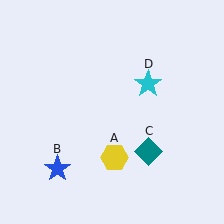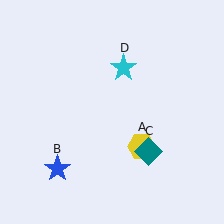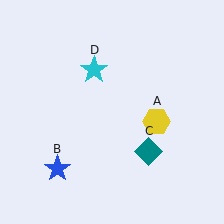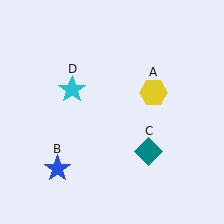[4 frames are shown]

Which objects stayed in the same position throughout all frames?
Blue star (object B) and teal diamond (object C) remained stationary.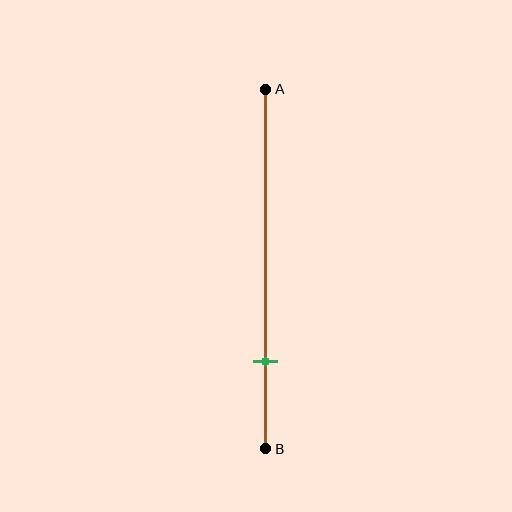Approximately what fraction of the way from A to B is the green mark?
The green mark is approximately 75% of the way from A to B.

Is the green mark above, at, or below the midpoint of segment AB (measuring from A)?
The green mark is below the midpoint of segment AB.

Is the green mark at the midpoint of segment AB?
No, the mark is at about 75% from A, not at the 50% midpoint.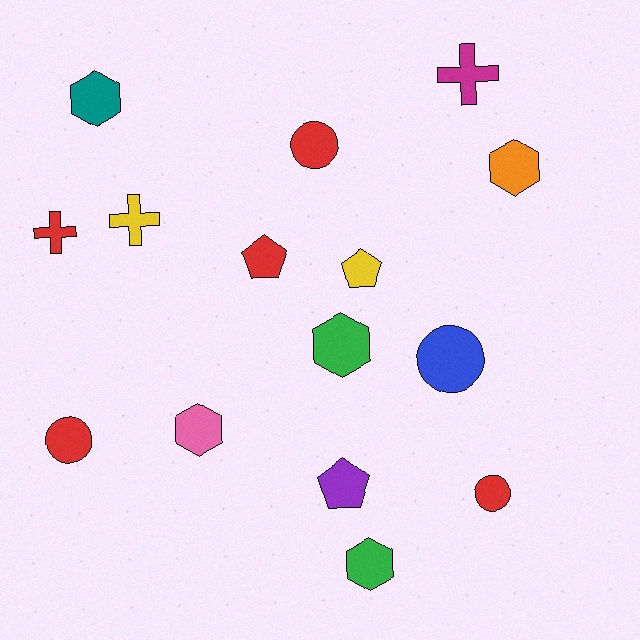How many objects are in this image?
There are 15 objects.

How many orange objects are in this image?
There is 1 orange object.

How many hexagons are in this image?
There are 5 hexagons.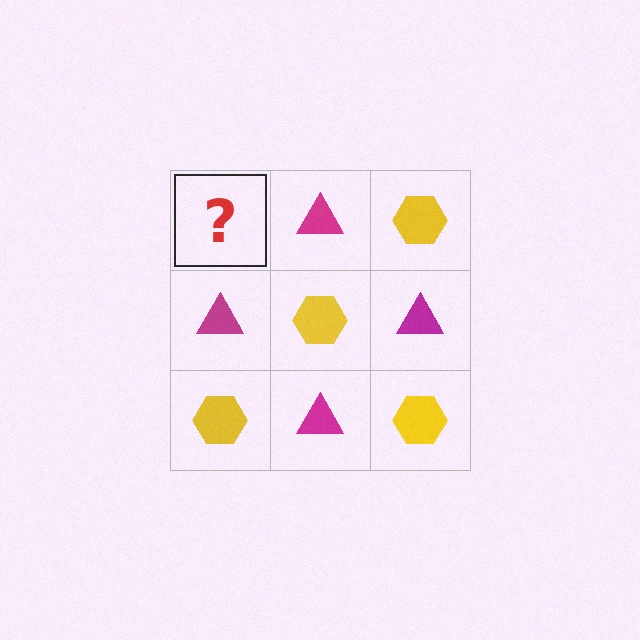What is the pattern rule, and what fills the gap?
The rule is that it alternates yellow hexagon and magenta triangle in a checkerboard pattern. The gap should be filled with a yellow hexagon.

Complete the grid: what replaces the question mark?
The question mark should be replaced with a yellow hexagon.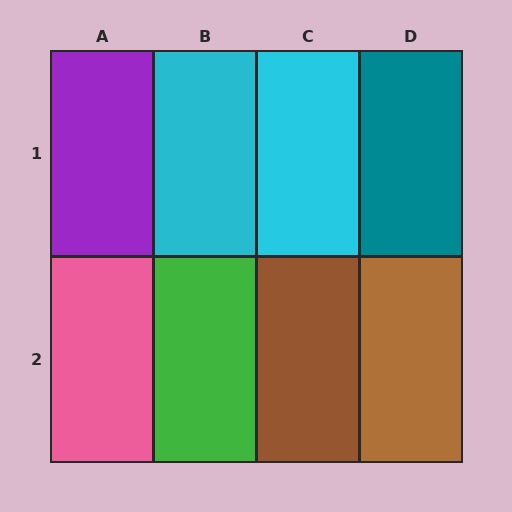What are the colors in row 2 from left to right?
Pink, green, brown, brown.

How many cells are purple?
1 cell is purple.